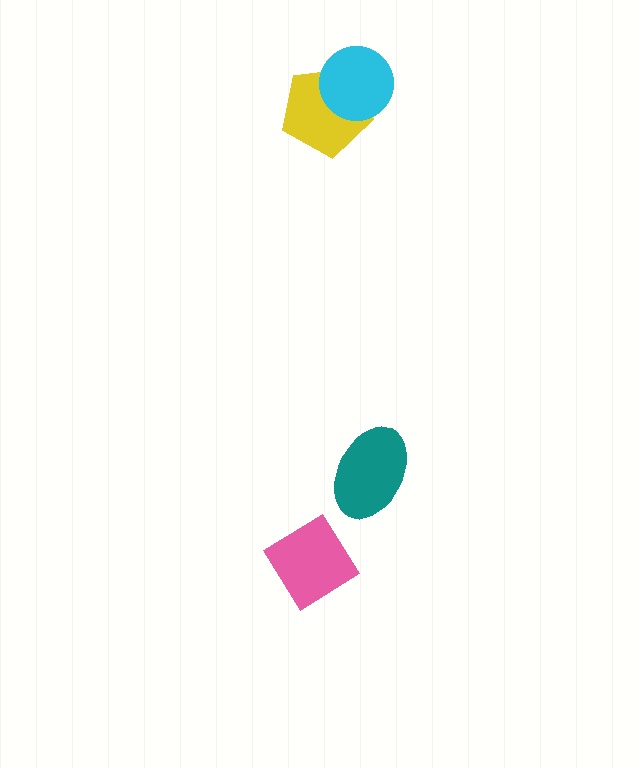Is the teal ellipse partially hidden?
No, no other shape covers it.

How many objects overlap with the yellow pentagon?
1 object overlaps with the yellow pentagon.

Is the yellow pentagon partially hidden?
Yes, it is partially covered by another shape.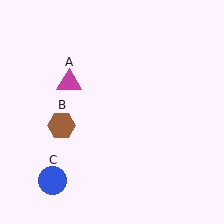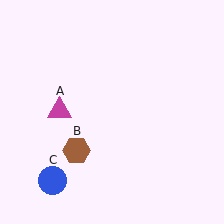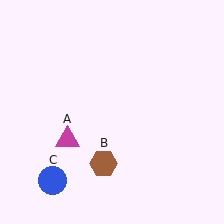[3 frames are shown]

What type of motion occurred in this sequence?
The magenta triangle (object A), brown hexagon (object B) rotated counterclockwise around the center of the scene.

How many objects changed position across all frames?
2 objects changed position: magenta triangle (object A), brown hexagon (object B).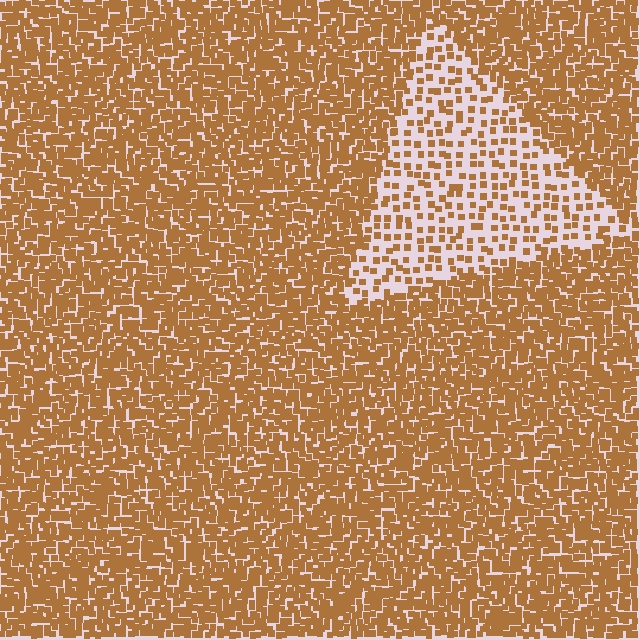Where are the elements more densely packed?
The elements are more densely packed outside the triangle boundary.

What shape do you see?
I see a triangle.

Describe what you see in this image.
The image contains small brown elements arranged at two different densities. A triangle-shaped region is visible where the elements are less densely packed than the surrounding area.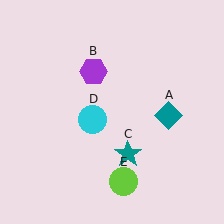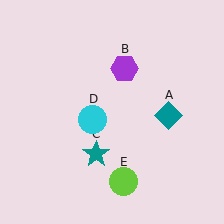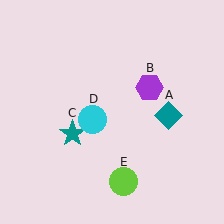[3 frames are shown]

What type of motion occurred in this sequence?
The purple hexagon (object B), teal star (object C) rotated clockwise around the center of the scene.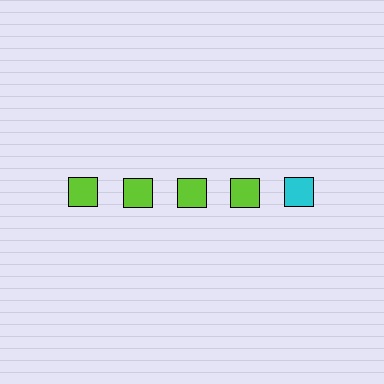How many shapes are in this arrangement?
There are 5 shapes arranged in a grid pattern.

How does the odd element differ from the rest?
It has a different color: cyan instead of lime.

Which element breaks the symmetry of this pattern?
The cyan square in the top row, rightmost column breaks the symmetry. All other shapes are lime squares.